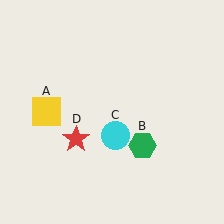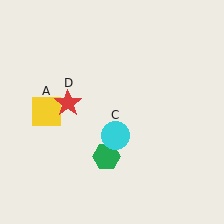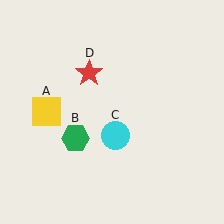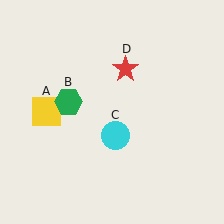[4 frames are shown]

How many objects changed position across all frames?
2 objects changed position: green hexagon (object B), red star (object D).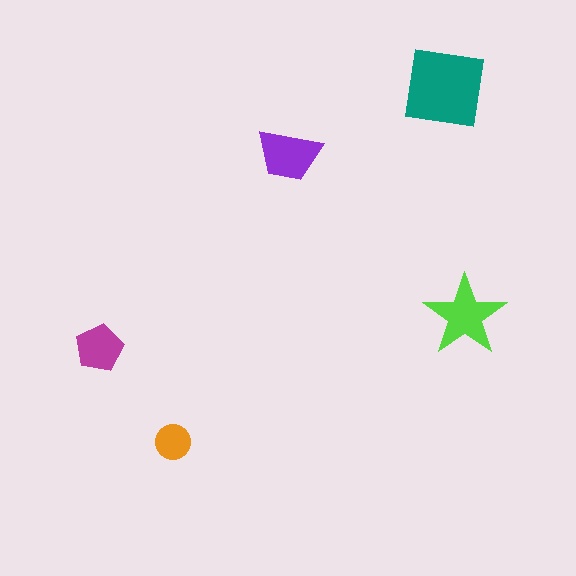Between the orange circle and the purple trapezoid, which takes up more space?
The purple trapezoid.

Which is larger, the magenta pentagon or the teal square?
The teal square.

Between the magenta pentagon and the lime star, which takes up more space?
The lime star.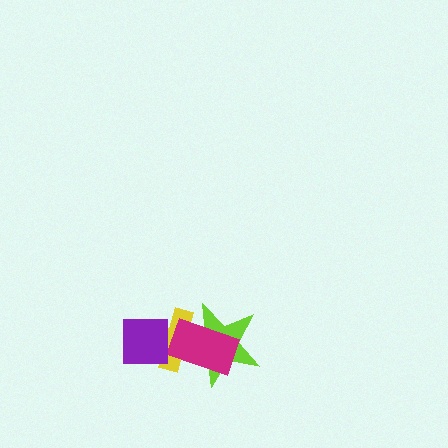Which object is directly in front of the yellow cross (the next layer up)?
The lime star is directly in front of the yellow cross.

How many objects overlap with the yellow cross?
3 objects overlap with the yellow cross.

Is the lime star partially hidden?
Yes, it is partially covered by another shape.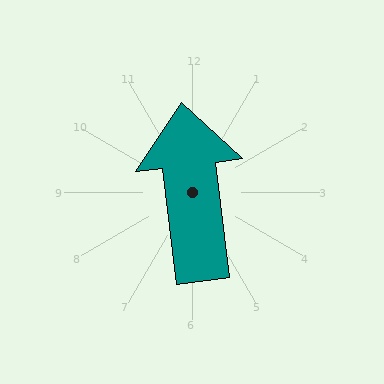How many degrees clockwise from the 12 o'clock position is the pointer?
Approximately 353 degrees.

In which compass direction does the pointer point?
North.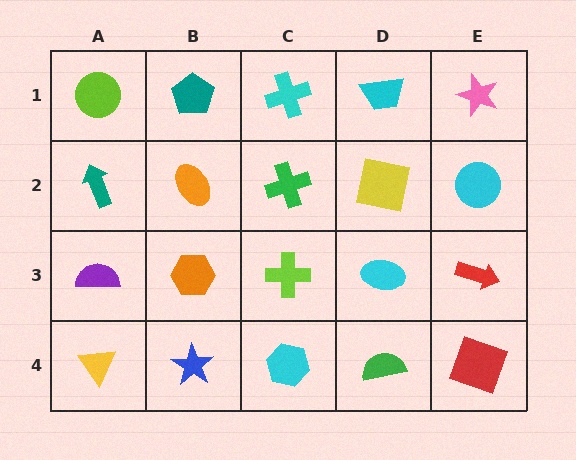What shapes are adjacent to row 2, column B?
A teal pentagon (row 1, column B), an orange hexagon (row 3, column B), a teal arrow (row 2, column A), a green cross (row 2, column C).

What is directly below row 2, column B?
An orange hexagon.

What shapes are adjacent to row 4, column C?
A lime cross (row 3, column C), a blue star (row 4, column B), a green semicircle (row 4, column D).